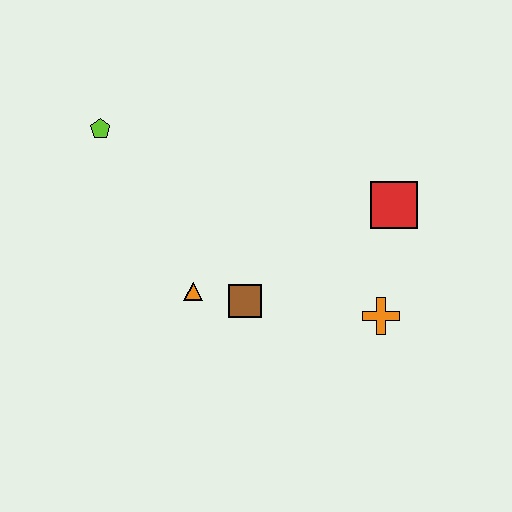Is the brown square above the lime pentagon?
No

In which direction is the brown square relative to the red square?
The brown square is to the left of the red square.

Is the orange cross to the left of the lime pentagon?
No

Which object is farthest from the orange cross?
The lime pentagon is farthest from the orange cross.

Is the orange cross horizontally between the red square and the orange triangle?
Yes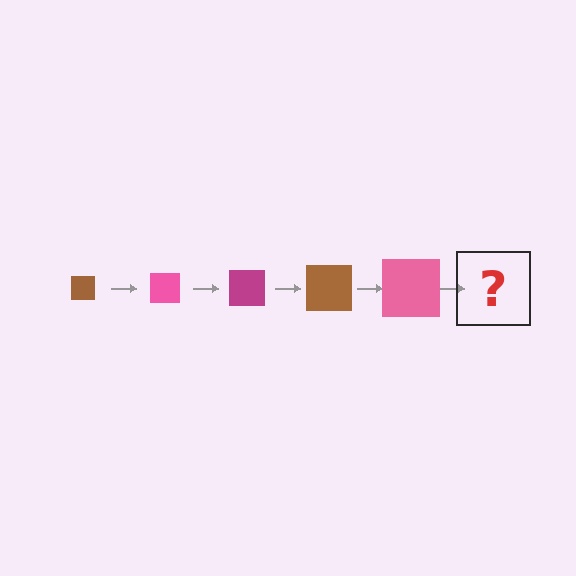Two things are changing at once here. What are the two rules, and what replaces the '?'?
The two rules are that the square grows larger each step and the color cycles through brown, pink, and magenta. The '?' should be a magenta square, larger than the previous one.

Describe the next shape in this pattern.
It should be a magenta square, larger than the previous one.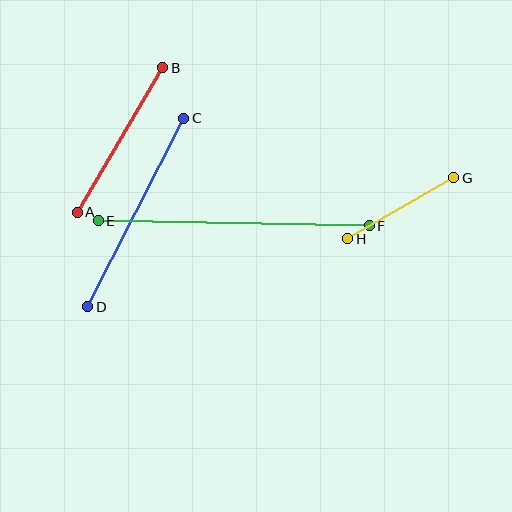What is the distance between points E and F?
The distance is approximately 271 pixels.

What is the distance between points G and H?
The distance is approximately 123 pixels.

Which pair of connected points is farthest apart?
Points E and F are farthest apart.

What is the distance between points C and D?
The distance is approximately 211 pixels.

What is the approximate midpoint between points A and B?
The midpoint is at approximately (120, 140) pixels.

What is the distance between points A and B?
The distance is approximately 168 pixels.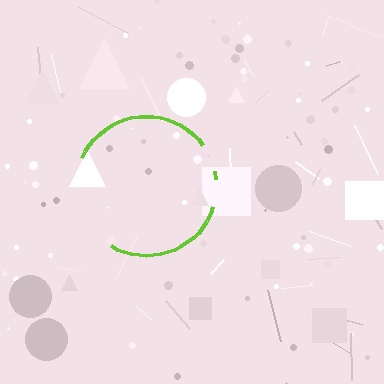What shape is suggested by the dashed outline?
The dashed outline suggests a circle.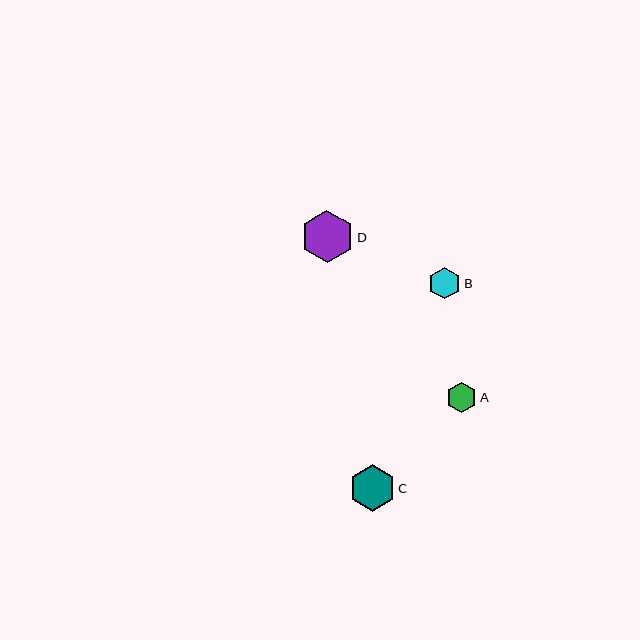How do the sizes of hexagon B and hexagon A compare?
Hexagon B and hexagon A are approximately the same size.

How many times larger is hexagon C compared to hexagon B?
Hexagon C is approximately 1.5 times the size of hexagon B.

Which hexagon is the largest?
Hexagon D is the largest with a size of approximately 53 pixels.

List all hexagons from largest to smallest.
From largest to smallest: D, C, B, A.